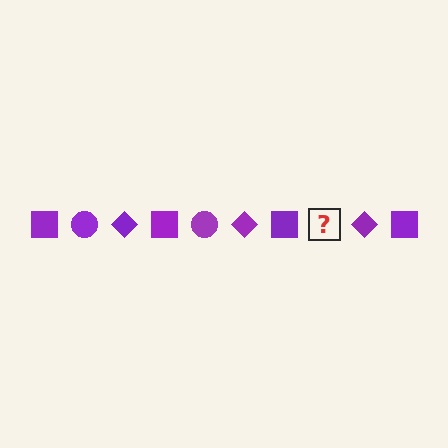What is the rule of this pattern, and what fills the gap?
The rule is that the pattern cycles through square, circle, diamond shapes in purple. The gap should be filled with a purple circle.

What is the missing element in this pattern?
The missing element is a purple circle.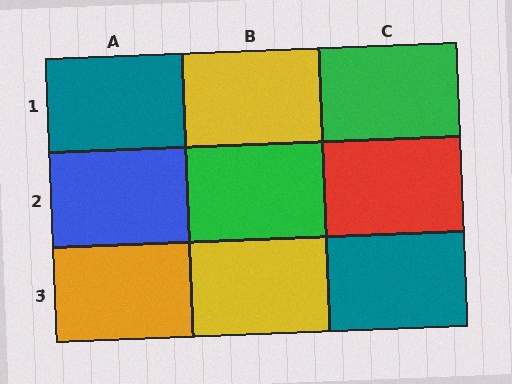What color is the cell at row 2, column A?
Blue.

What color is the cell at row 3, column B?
Yellow.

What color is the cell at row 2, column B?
Green.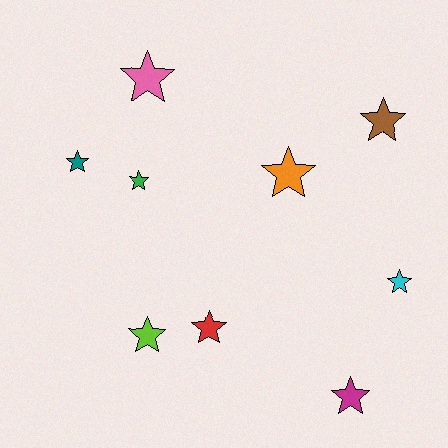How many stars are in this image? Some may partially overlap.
There are 9 stars.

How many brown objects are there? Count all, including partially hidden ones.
There is 1 brown object.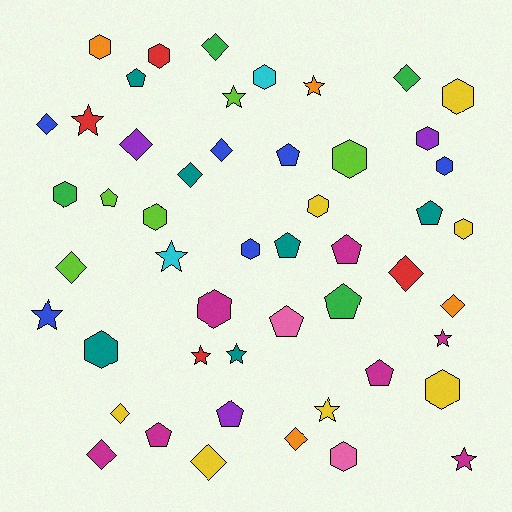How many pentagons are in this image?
There are 11 pentagons.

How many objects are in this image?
There are 50 objects.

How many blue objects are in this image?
There are 6 blue objects.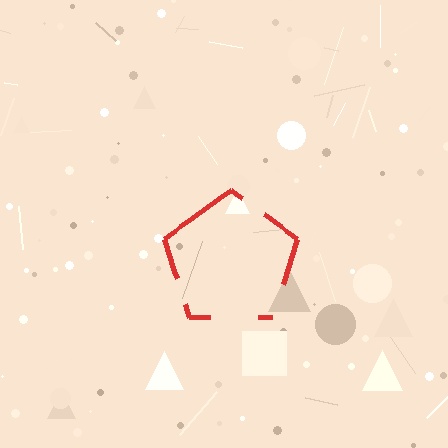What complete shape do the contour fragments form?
The contour fragments form a pentagon.